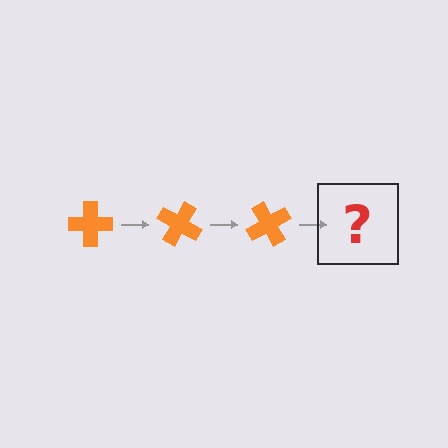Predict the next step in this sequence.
The next step is an orange cross rotated 90 degrees.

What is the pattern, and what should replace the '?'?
The pattern is that the cross rotates 30 degrees each step. The '?' should be an orange cross rotated 90 degrees.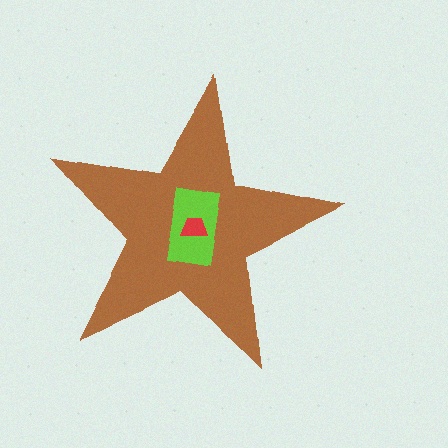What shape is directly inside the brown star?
The lime rectangle.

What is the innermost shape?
The red trapezoid.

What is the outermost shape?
The brown star.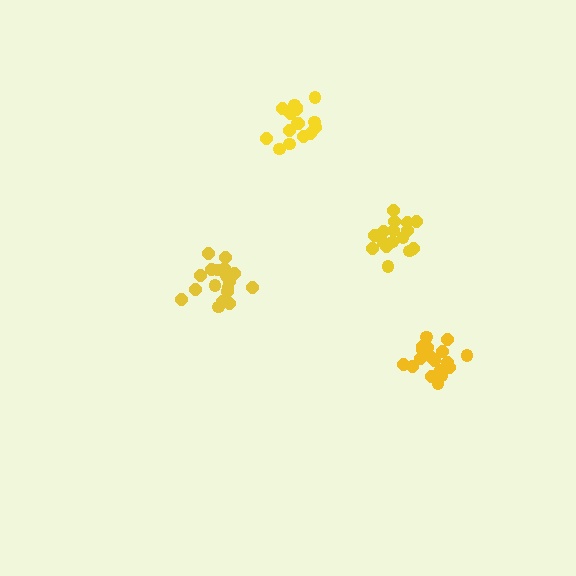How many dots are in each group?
Group 1: 19 dots, Group 2: 20 dots, Group 3: 16 dots, Group 4: 16 dots (71 total).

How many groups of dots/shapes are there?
There are 4 groups.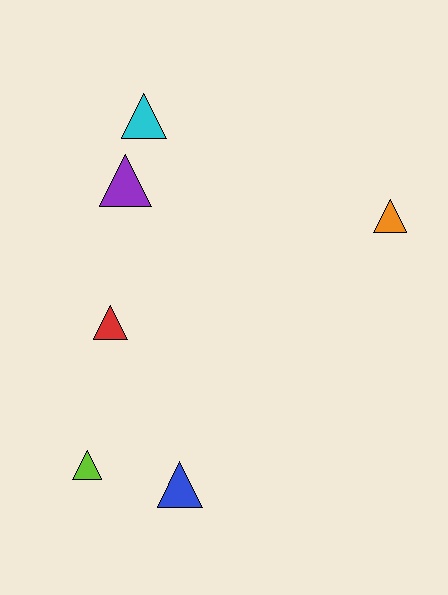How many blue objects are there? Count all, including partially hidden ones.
There is 1 blue object.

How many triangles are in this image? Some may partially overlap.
There are 6 triangles.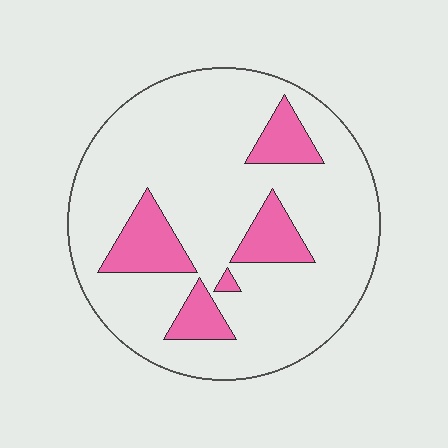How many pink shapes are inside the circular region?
5.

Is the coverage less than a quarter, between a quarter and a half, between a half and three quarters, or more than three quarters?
Less than a quarter.